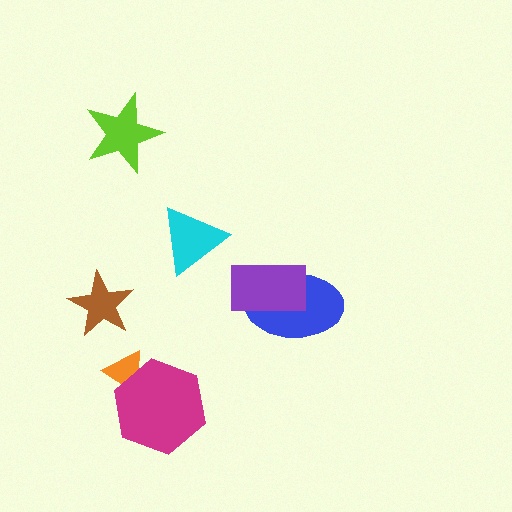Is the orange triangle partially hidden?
Yes, it is partially covered by another shape.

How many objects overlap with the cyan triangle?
0 objects overlap with the cyan triangle.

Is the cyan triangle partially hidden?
No, no other shape covers it.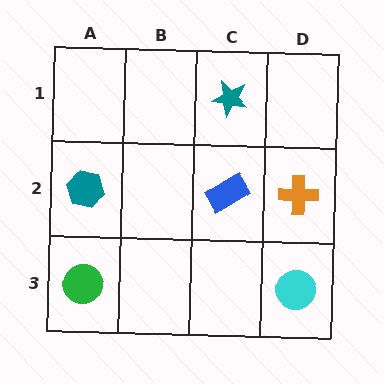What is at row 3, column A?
A green circle.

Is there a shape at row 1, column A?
No, that cell is empty.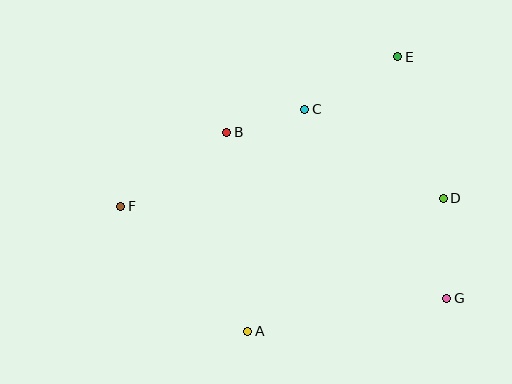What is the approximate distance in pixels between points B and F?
The distance between B and F is approximately 129 pixels.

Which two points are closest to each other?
Points B and C are closest to each other.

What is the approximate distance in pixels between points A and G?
The distance between A and G is approximately 202 pixels.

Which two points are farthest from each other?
Points F and G are farthest from each other.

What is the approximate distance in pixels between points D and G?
The distance between D and G is approximately 100 pixels.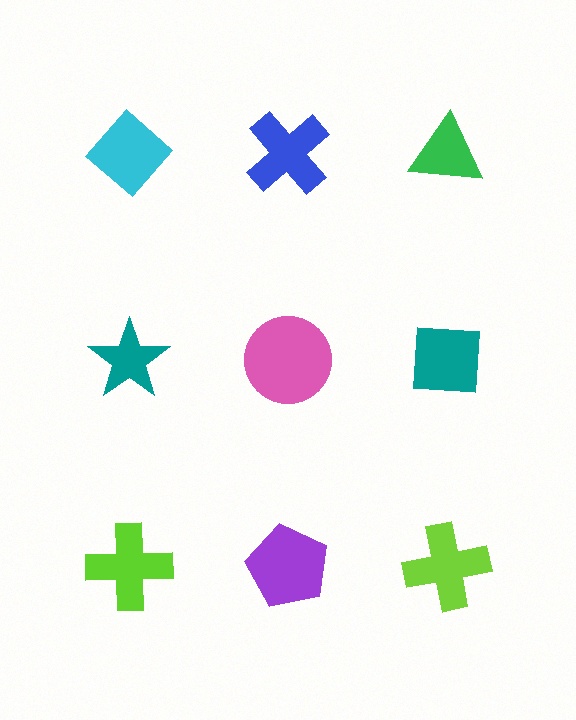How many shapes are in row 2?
3 shapes.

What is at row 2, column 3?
A teal square.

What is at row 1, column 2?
A blue cross.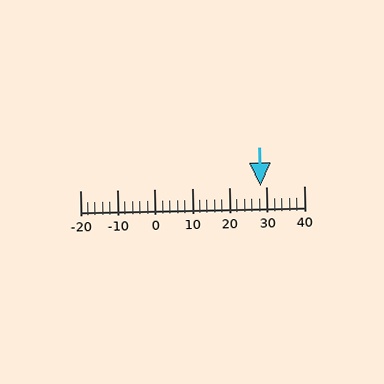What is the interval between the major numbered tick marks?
The major tick marks are spaced 10 units apart.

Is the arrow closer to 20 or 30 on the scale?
The arrow is closer to 30.